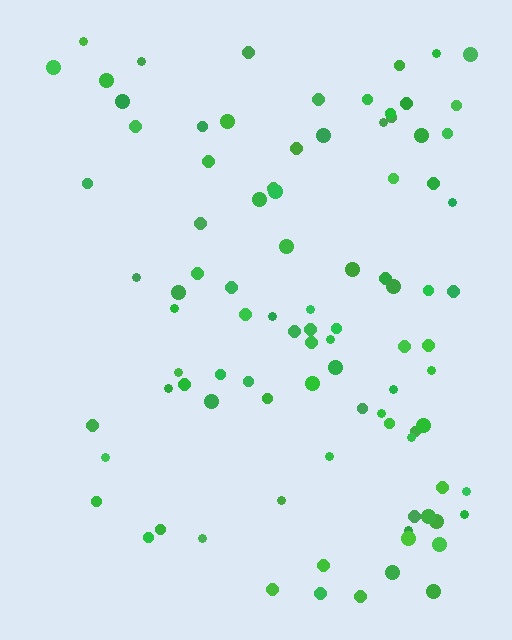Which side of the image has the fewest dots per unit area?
The left.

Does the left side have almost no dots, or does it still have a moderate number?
Still a moderate number, just noticeably fewer than the right.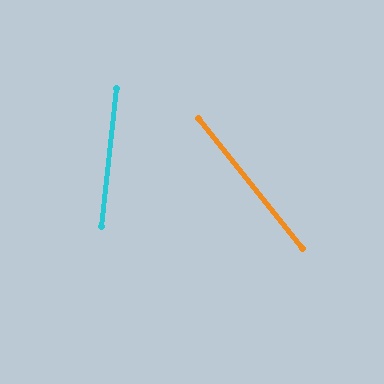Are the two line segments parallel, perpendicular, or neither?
Neither parallel nor perpendicular — they differ by about 45°.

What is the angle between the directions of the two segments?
Approximately 45 degrees.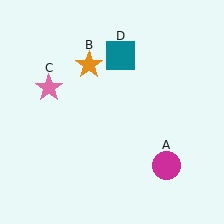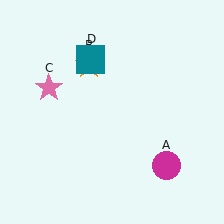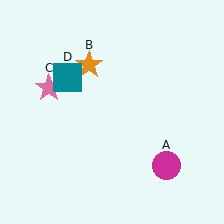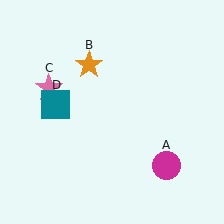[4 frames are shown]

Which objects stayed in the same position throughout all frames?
Magenta circle (object A) and orange star (object B) and pink star (object C) remained stationary.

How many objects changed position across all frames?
1 object changed position: teal square (object D).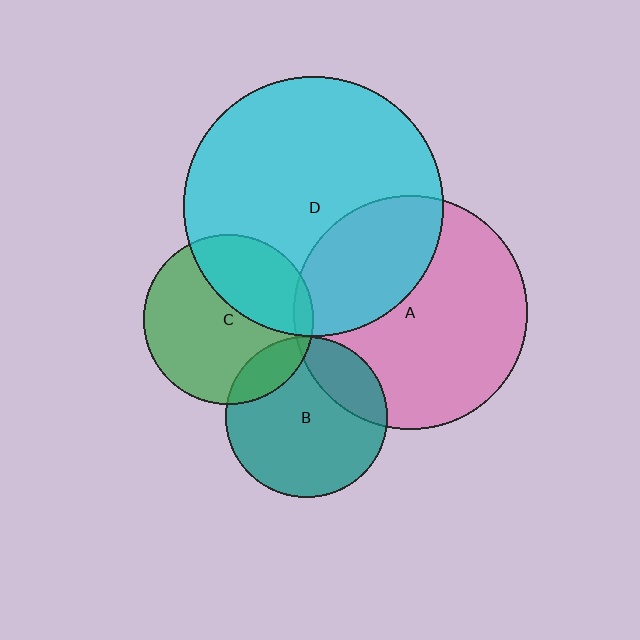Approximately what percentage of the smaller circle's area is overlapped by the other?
Approximately 35%.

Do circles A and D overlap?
Yes.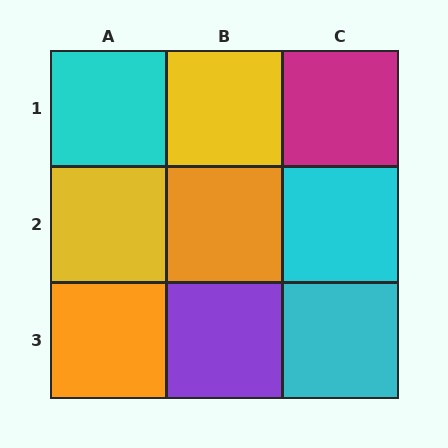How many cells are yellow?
2 cells are yellow.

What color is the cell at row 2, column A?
Yellow.